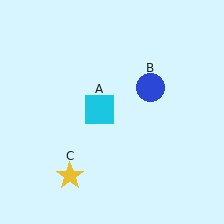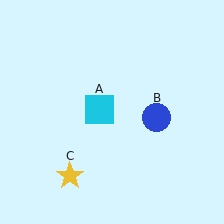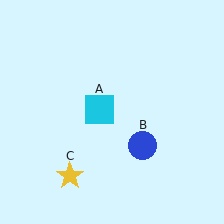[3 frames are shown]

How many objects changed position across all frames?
1 object changed position: blue circle (object B).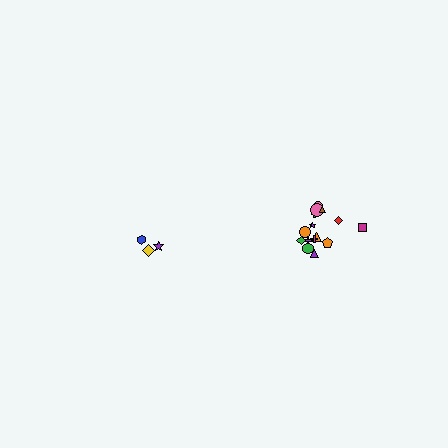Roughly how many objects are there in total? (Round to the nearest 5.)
Roughly 20 objects in total.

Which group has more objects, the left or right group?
The right group.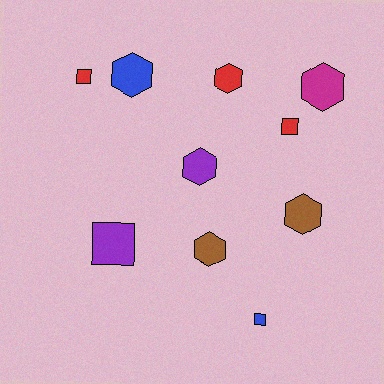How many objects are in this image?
There are 10 objects.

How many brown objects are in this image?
There are 2 brown objects.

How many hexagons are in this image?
There are 6 hexagons.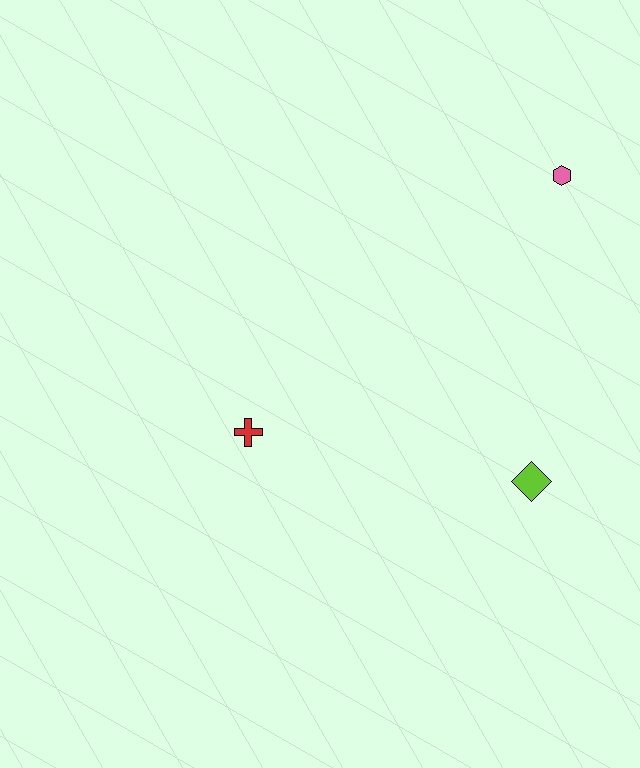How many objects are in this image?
There are 3 objects.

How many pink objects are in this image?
There is 1 pink object.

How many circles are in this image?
There are no circles.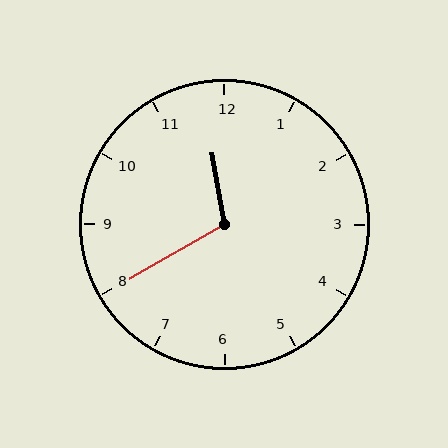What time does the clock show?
11:40.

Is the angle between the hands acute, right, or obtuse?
It is obtuse.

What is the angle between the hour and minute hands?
Approximately 110 degrees.